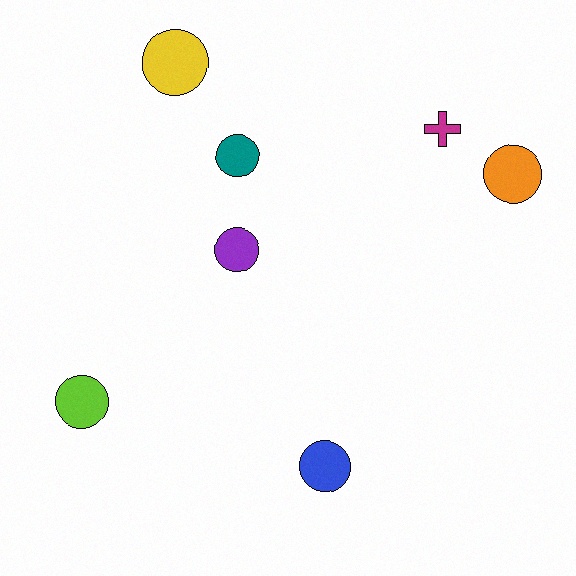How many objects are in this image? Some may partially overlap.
There are 7 objects.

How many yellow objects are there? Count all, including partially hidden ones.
There is 1 yellow object.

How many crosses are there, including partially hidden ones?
There is 1 cross.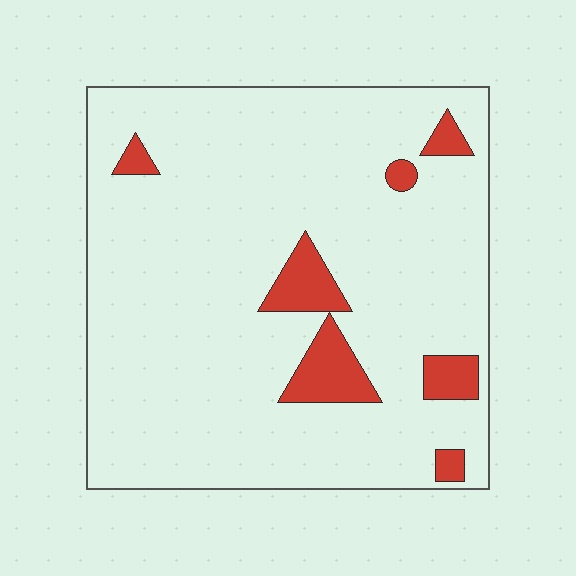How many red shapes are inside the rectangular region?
7.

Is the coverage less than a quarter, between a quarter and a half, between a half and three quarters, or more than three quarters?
Less than a quarter.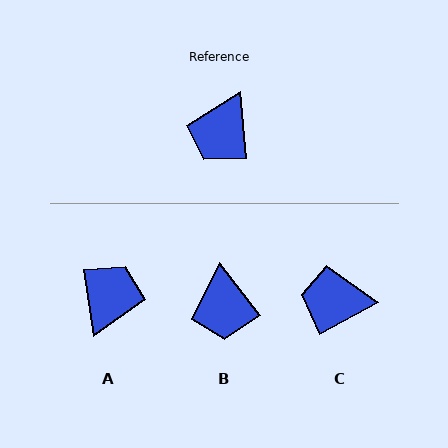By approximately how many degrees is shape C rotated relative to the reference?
Approximately 67 degrees clockwise.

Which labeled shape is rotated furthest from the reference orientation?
A, about 176 degrees away.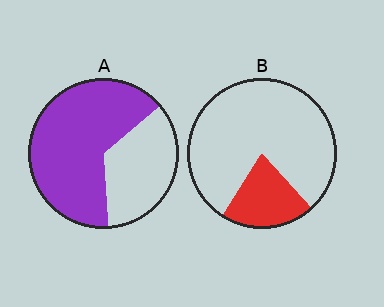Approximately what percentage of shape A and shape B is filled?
A is approximately 65% and B is approximately 20%.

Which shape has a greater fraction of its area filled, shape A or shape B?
Shape A.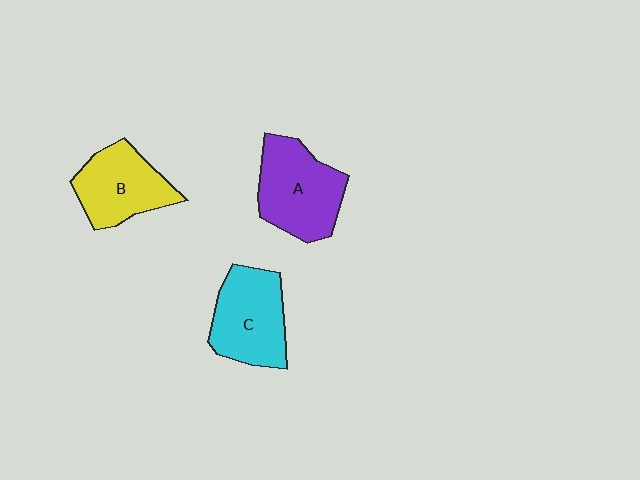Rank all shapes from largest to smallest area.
From largest to smallest: A (purple), C (cyan), B (yellow).